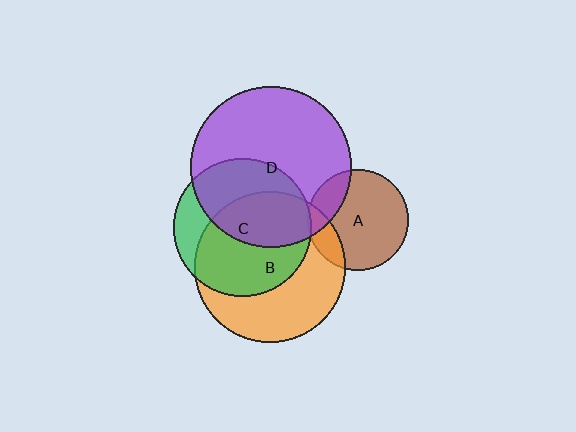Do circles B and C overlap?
Yes.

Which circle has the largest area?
Circle D (purple).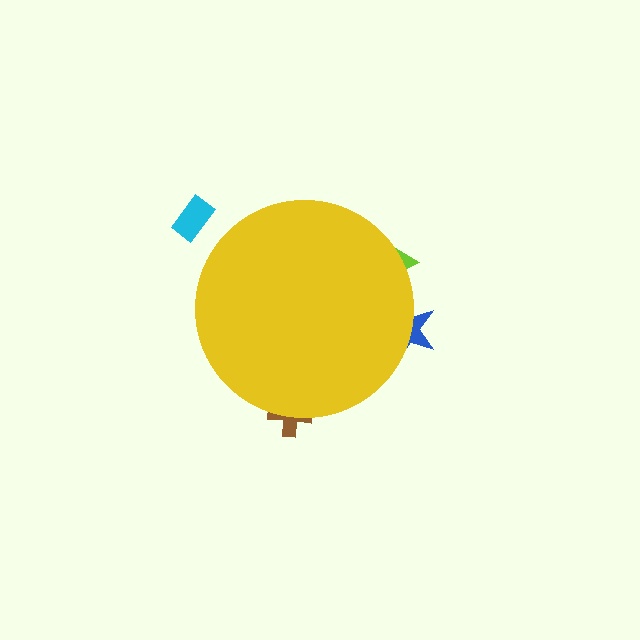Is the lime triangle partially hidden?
Yes, the lime triangle is partially hidden behind the yellow circle.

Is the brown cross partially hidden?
Yes, the brown cross is partially hidden behind the yellow circle.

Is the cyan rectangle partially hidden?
No, the cyan rectangle is fully visible.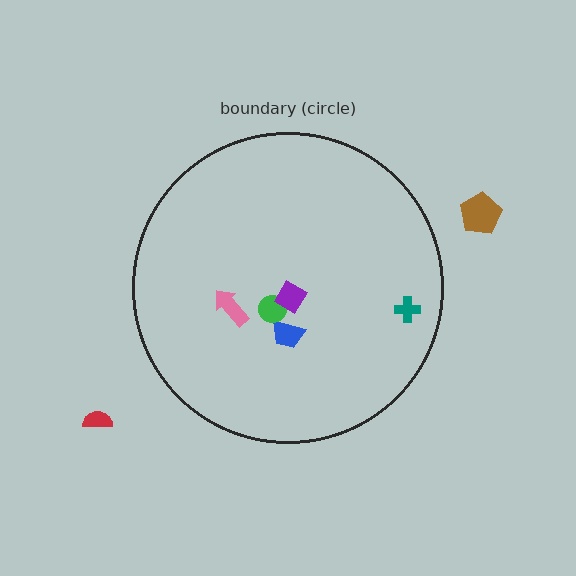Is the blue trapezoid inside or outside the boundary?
Inside.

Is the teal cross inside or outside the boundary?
Inside.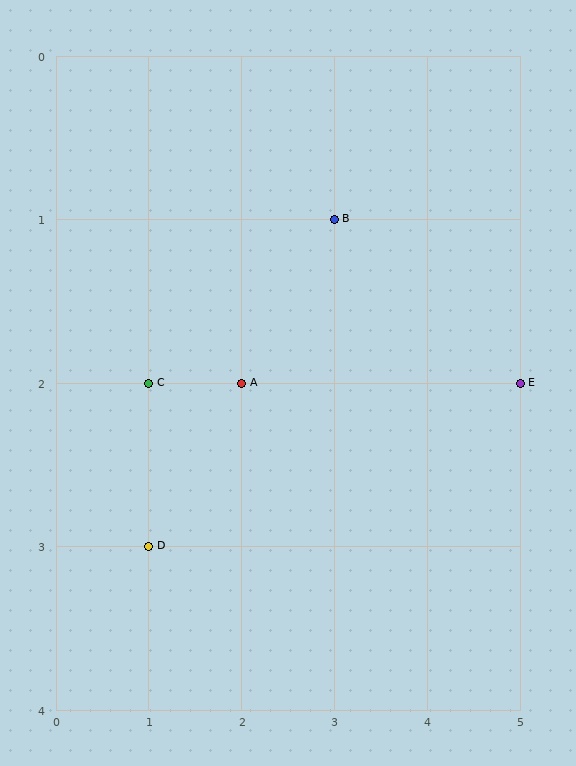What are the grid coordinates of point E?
Point E is at grid coordinates (5, 2).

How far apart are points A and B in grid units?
Points A and B are 1 column and 1 row apart (about 1.4 grid units diagonally).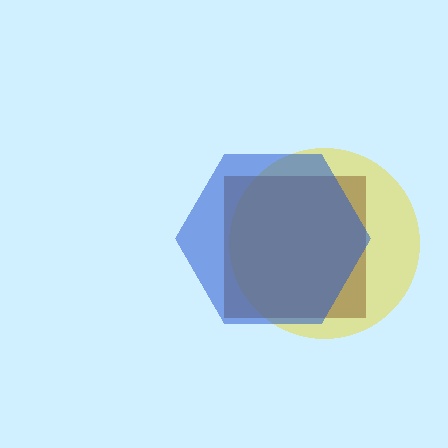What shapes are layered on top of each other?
The layered shapes are: a yellow circle, a brown square, a blue hexagon.